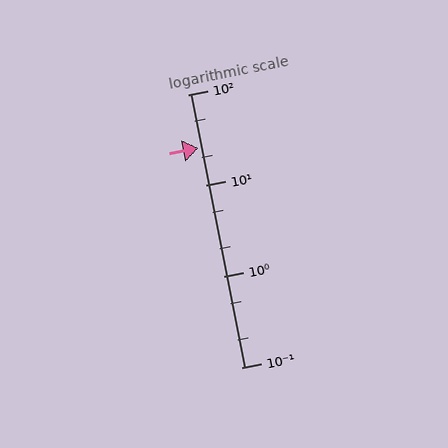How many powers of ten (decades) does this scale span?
The scale spans 3 decades, from 0.1 to 100.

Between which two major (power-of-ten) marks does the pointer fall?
The pointer is between 10 and 100.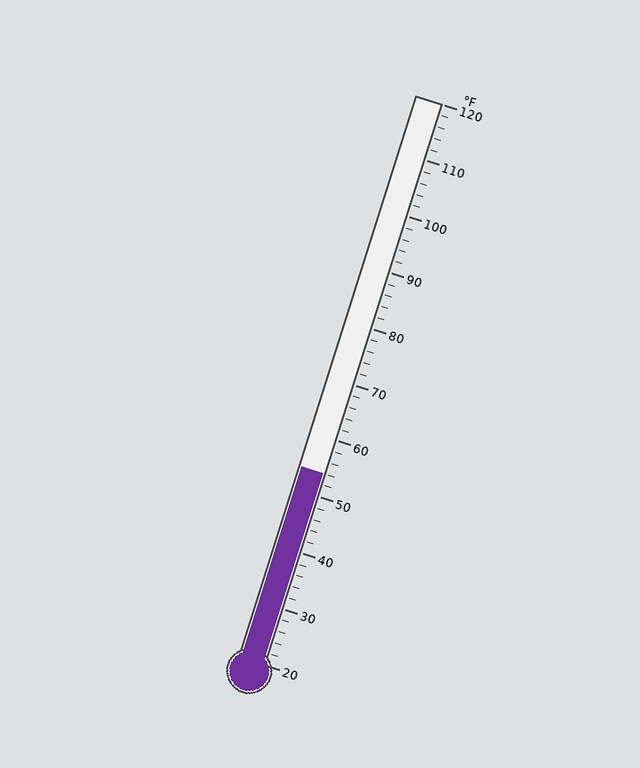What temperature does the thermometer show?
The thermometer shows approximately 54°F.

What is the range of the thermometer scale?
The thermometer scale ranges from 20°F to 120°F.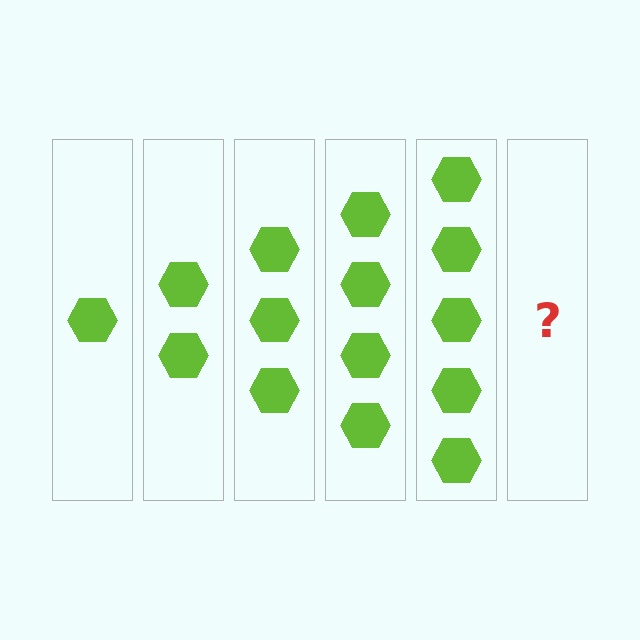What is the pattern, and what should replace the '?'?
The pattern is that each step adds one more hexagon. The '?' should be 6 hexagons.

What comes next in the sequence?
The next element should be 6 hexagons.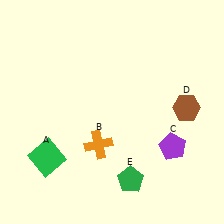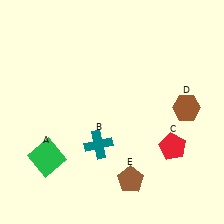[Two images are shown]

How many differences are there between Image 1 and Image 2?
There are 3 differences between the two images.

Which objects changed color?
B changed from orange to teal. C changed from purple to red. E changed from green to brown.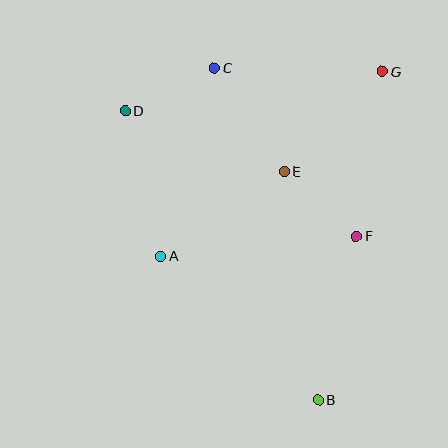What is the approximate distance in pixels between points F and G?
The distance between F and G is approximately 167 pixels.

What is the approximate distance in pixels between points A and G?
The distance between A and G is approximately 289 pixels.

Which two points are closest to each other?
Points E and F are closest to each other.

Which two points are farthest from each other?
Points B and D are farthest from each other.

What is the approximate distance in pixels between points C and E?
The distance between C and E is approximately 125 pixels.